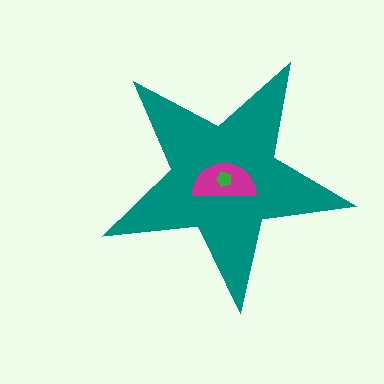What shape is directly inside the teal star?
The magenta semicircle.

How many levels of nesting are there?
3.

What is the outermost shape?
The teal star.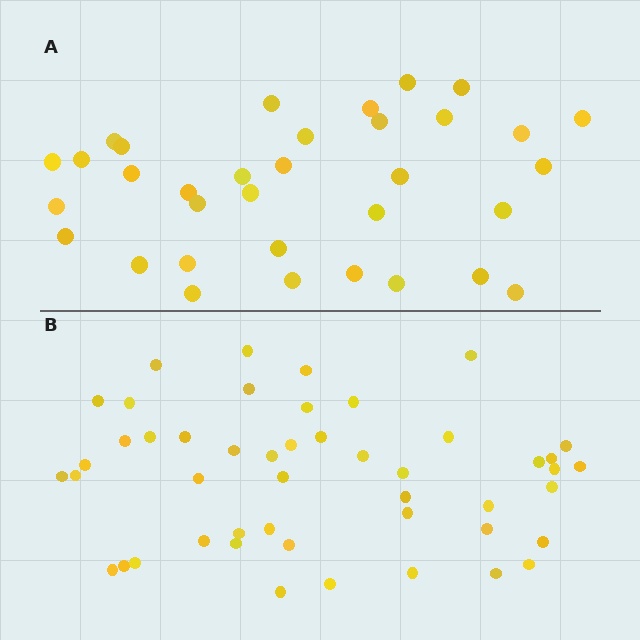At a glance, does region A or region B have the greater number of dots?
Region B (the bottom region) has more dots.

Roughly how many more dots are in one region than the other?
Region B has approximately 15 more dots than region A.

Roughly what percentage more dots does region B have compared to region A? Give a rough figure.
About 40% more.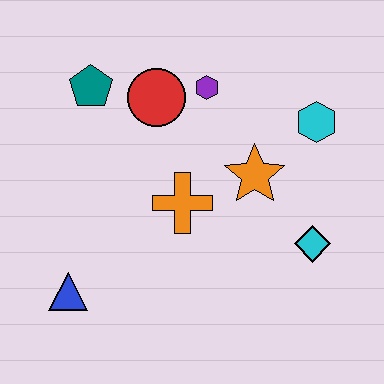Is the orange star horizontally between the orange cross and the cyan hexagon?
Yes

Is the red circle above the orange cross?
Yes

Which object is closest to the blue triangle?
The orange cross is closest to the blue triangle.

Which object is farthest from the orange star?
The blue triangle is farthest from the orange star.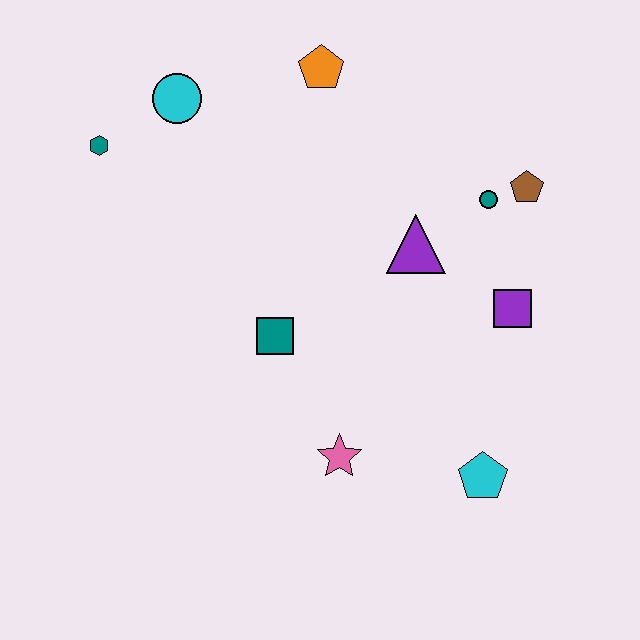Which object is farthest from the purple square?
The teal hexagon is farthest from the purple square.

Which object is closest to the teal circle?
The brown pentagon is closest to the teal circle.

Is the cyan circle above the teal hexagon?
Yes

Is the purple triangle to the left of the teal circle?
Yes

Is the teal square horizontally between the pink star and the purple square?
No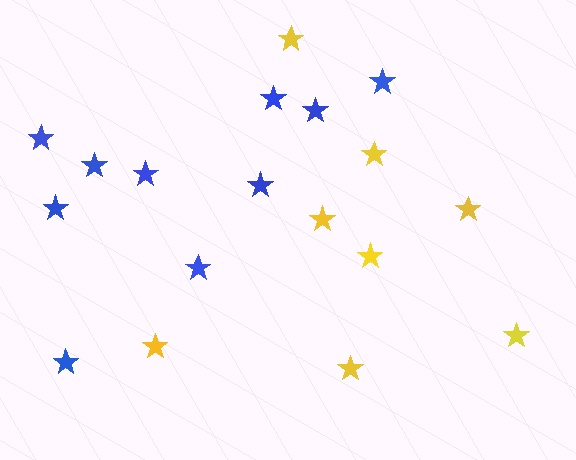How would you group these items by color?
There are 2 groups: one group of yellow stars (8) and one group of blue stars (10).